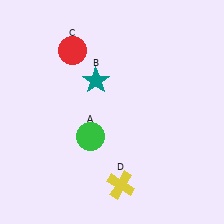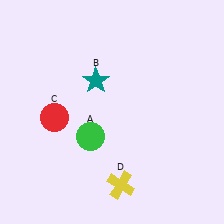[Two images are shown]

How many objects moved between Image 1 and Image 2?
1 object moved between the two images.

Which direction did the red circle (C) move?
The red circle (C) moved down.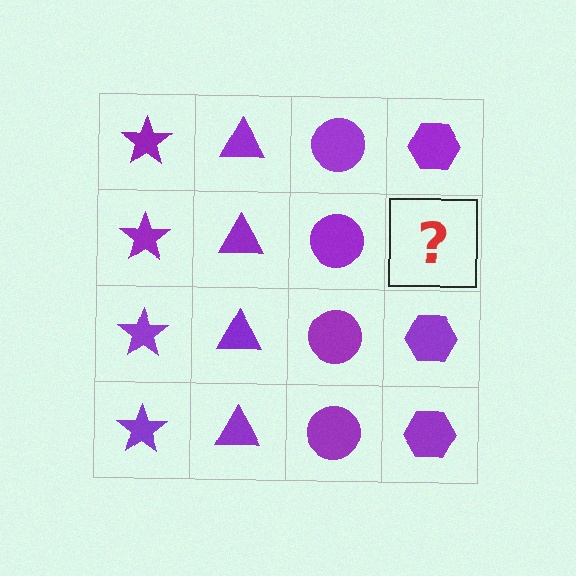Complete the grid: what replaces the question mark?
The question mark should be replaced with a purple hexagon.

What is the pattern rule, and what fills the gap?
The rule is that each column has a consistent shape. The gap should be filled with a purple hexagon.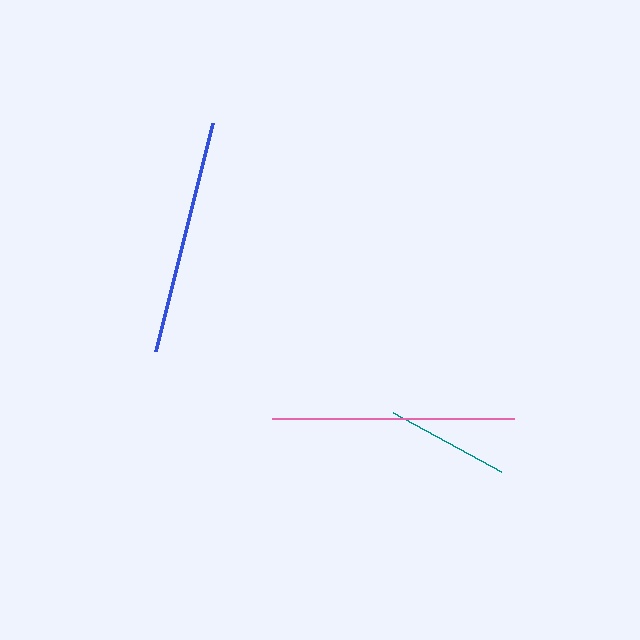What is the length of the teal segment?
The teal segment is approximately 123 pixels long.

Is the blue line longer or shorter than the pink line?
The pink line is longer than the blue line.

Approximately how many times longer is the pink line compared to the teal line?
The pink line is approximately 2.0 times the length of the teal line.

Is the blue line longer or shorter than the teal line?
The blue line is longer than the teal line.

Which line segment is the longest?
The pink line is the longest at approximately 242 pixels.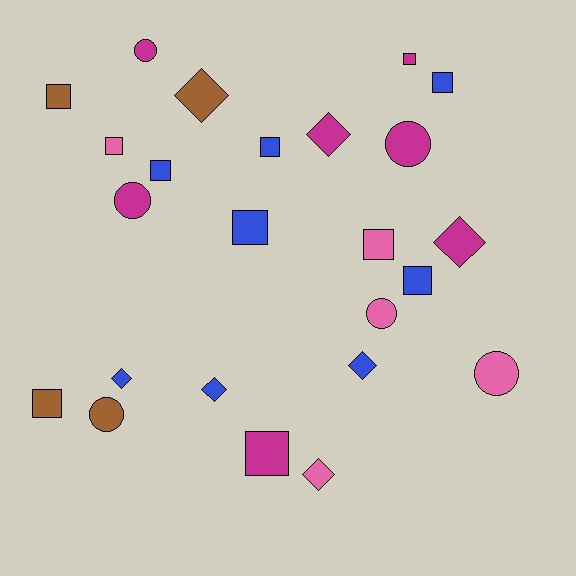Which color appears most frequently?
Blue, with 8 objects.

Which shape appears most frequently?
Square, with 11 objects.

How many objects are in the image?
There are 24 objects.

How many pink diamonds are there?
There is 1 pink diamond.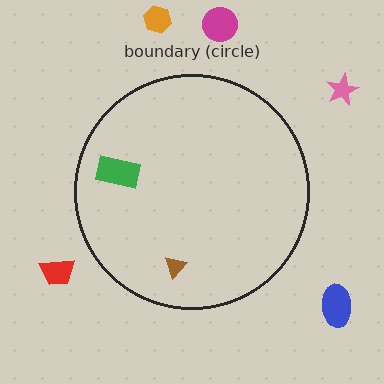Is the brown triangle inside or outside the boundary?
Inside.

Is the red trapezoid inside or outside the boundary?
Outside.